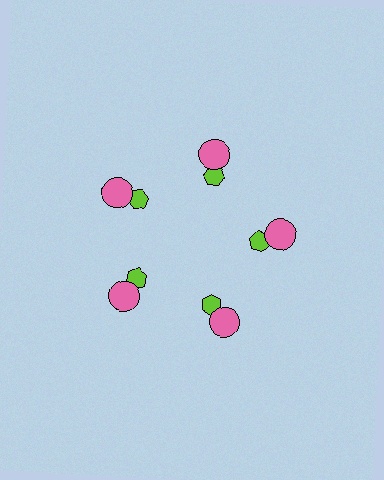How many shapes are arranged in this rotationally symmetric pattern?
There are 10 shapes, arranged in 5 groups of 2.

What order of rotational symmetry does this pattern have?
This pattern has 5-fold rotational symmetry.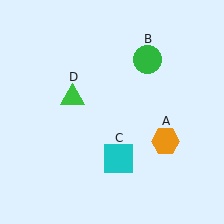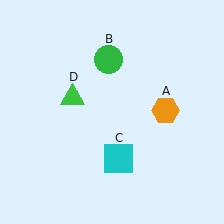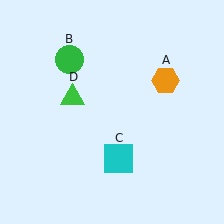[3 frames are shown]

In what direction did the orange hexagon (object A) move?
The orange hexagon (object A) moved up.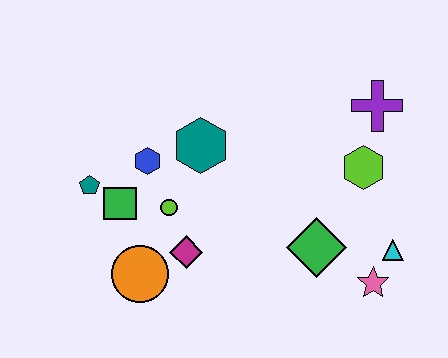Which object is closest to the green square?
The teal pentagon is closest to the green square.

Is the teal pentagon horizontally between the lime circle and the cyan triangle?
No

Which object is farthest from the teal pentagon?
The cyan triangle is farthest from the teal pentagon.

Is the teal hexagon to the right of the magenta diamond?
Yes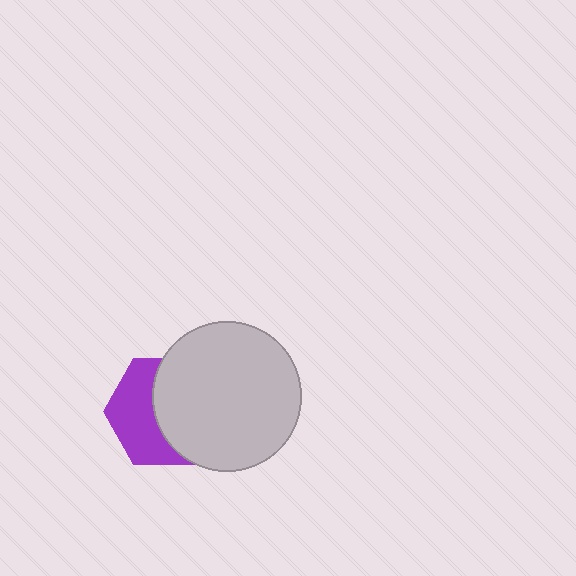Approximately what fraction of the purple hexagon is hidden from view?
Roughly 53% of the purple hexagon is hidden behind the light gray circle.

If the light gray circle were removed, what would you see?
You would see the complete purple hexagon.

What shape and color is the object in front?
The object in front is a light gray circle.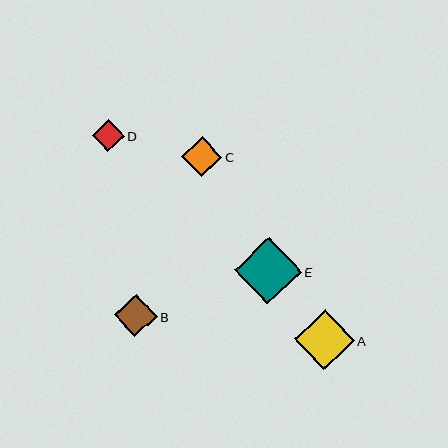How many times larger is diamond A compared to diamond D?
Diamond A is approximately 1.9 times the size of diamond D.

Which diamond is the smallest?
Diamond D is the smallest with a size of approximately 32 pixels.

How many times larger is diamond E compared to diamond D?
Diamond E is approximately 2.1 times the size of diamond D.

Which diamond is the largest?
Diamond E is the largest with a size of approximately 66 pixels.